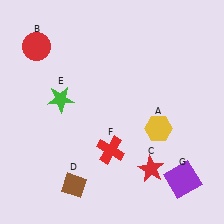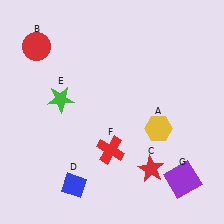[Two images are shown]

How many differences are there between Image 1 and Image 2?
There is 1 difference between the two images.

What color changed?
The diamond (D) changed from brown in Image 1 to blue in Image 2.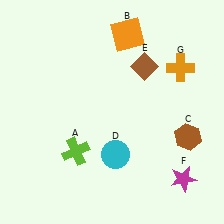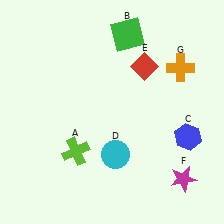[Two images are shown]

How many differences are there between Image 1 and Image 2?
There are 3 differences between the two images.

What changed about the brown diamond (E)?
In Image 1, E is brown. In Image 2, it changed to red.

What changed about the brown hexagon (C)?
In Image 1, C is brown. In Image 2, it changed to blue.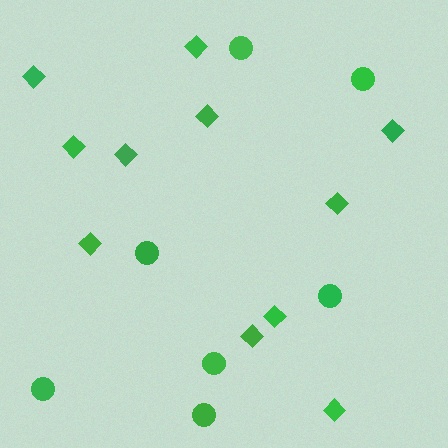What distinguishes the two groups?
There are 2 groups: one group of circles (7) and one group of diamonds (11).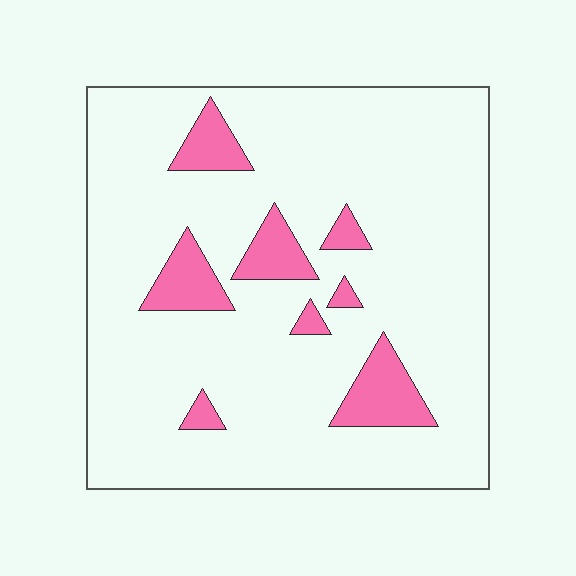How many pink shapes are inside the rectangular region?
8.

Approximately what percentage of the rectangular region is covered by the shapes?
Approximately 10%.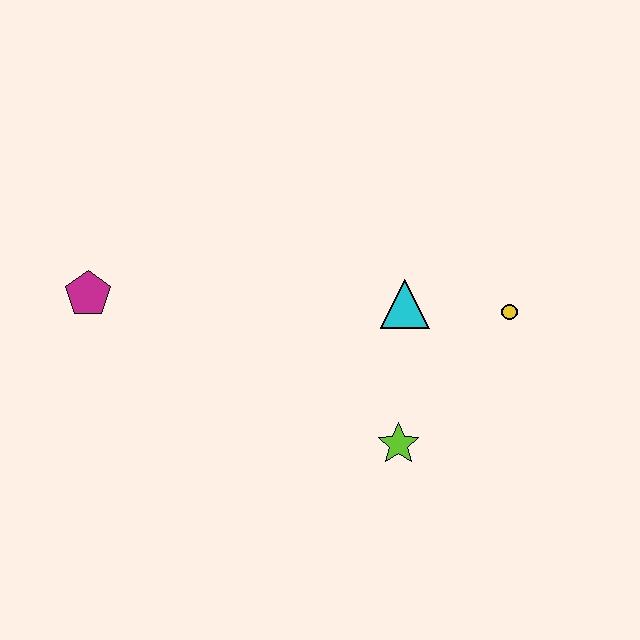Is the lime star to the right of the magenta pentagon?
Yes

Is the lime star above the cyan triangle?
No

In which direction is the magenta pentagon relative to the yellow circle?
The magenta pentagon is to the left of the yellow circle.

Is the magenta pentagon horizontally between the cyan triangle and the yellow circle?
No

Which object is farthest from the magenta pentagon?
The yellow circle is farthest from the magenta pentagon.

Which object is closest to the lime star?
The cyan triangle is closest to the lime star.